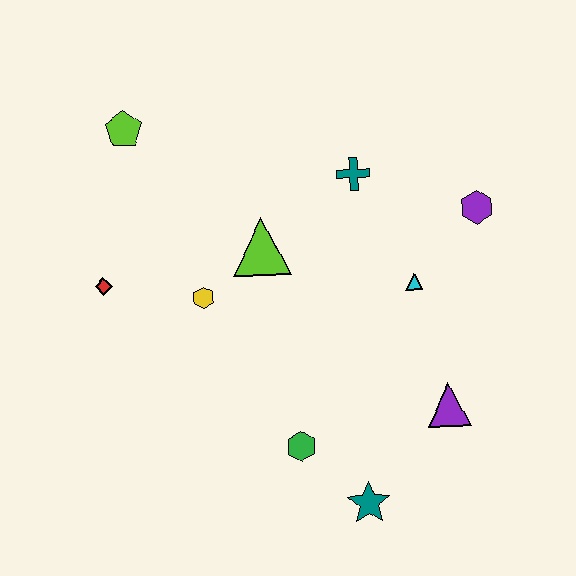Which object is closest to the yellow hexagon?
The lime triangle is closest to the yellow hexagon.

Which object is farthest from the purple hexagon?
The red diamond is farthest from the purple hexagon.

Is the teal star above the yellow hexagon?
No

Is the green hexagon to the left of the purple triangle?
Yes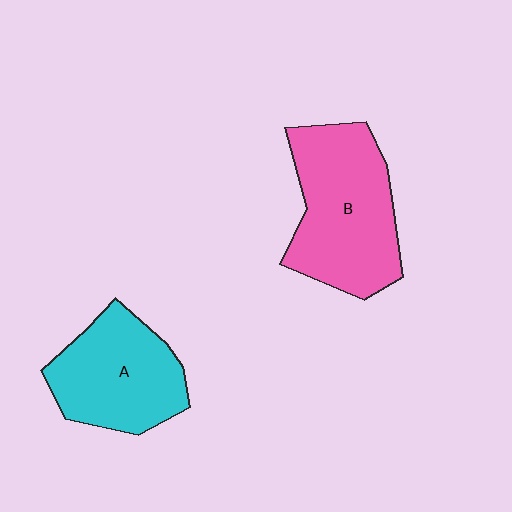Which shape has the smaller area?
Shape A (cyan).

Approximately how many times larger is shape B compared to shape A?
Approximately 1.2 times.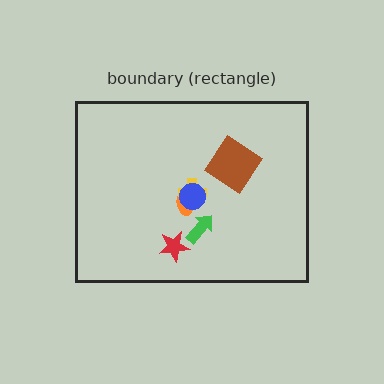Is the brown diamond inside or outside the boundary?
Inside.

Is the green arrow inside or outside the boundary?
Inside.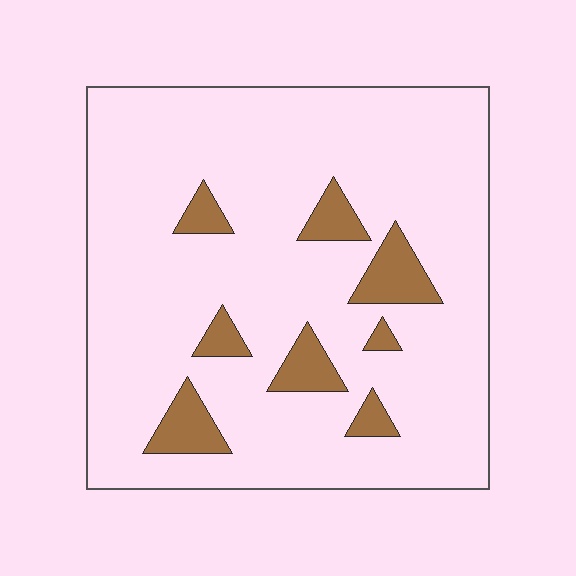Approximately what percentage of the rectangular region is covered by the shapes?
Approximately 10%.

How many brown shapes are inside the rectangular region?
8.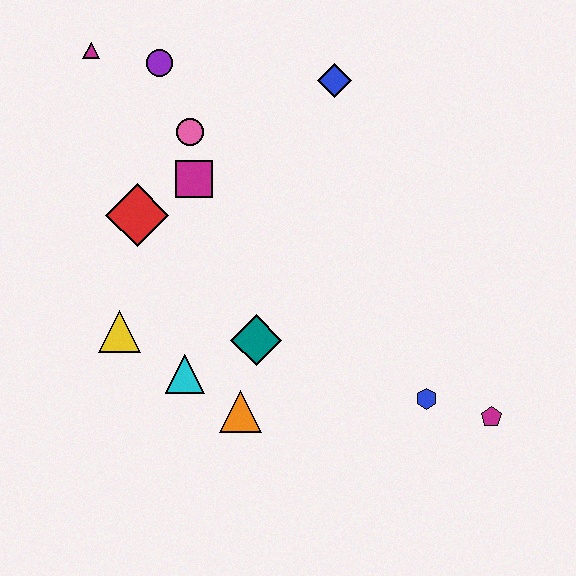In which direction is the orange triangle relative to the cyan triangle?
The orange triangle is to the right of the cyan triangle.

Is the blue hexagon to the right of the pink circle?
Yes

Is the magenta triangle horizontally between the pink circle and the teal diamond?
No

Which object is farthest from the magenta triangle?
The magenta pentagon is farthest from the magenta triangle.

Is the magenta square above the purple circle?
No